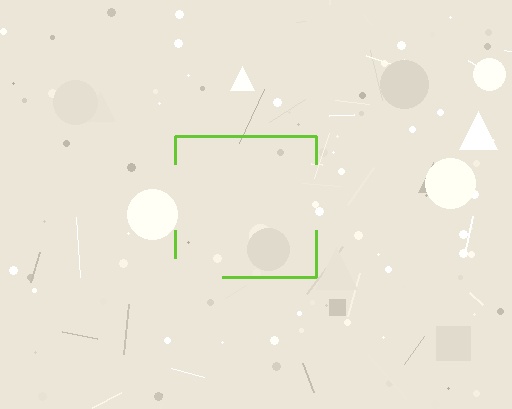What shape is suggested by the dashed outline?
The dashed outline suggests a square.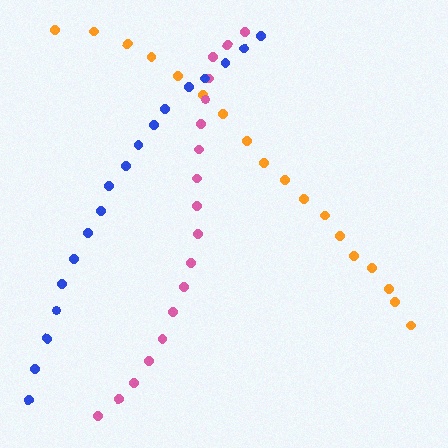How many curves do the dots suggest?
There are 3 distinct paths.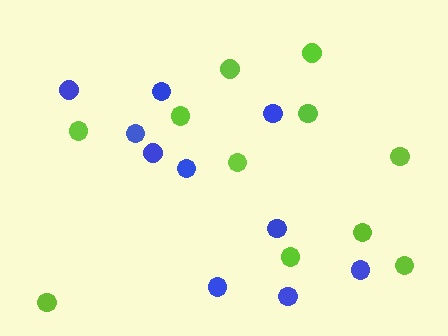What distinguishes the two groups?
There are 2 groups: one group of blue circles (10) and one group of lime circles (11).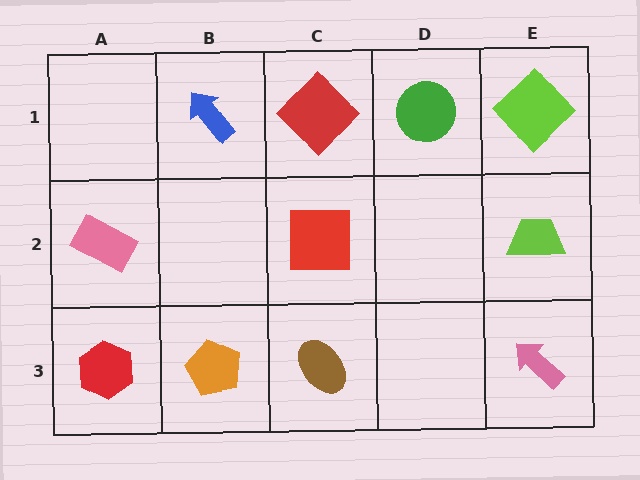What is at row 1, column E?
A lime diamond.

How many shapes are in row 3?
4 shapes.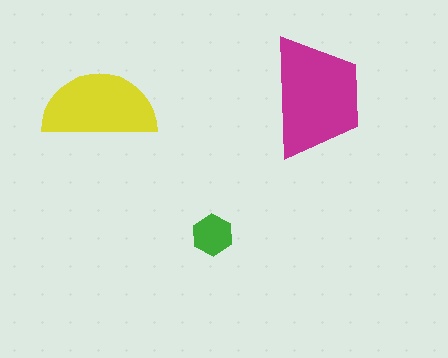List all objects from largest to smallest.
The magenta trapezoid, the yellow semicircle, the green hexagon.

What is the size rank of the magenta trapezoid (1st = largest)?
1st.